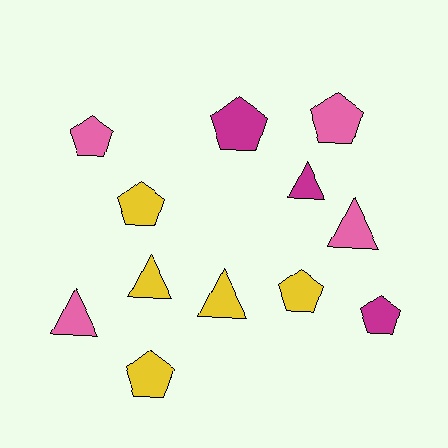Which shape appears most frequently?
Pentagon, with 7 objects.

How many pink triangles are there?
There are 2 pink triangles.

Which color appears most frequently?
Yellow, with 5 objects.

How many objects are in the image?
There are 12 objects.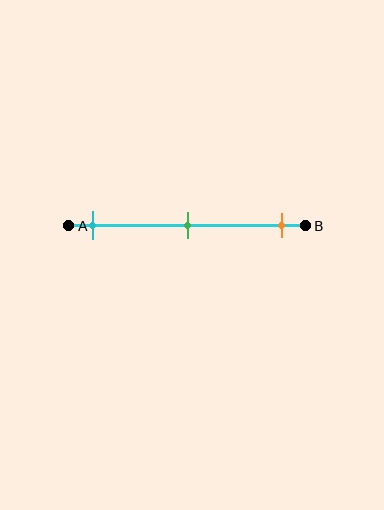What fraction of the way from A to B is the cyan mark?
The cyan mark is approximately 10% (0.1) of the way from A to B.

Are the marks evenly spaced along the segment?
Yes, the marks are approximately evenly spaced.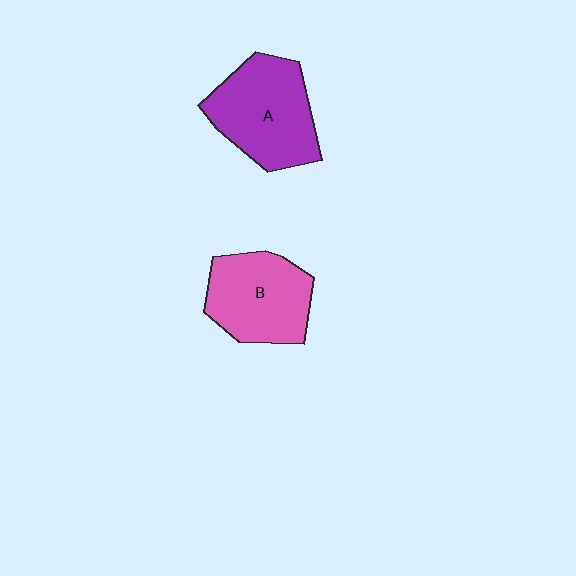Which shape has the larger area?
Shape A (purple).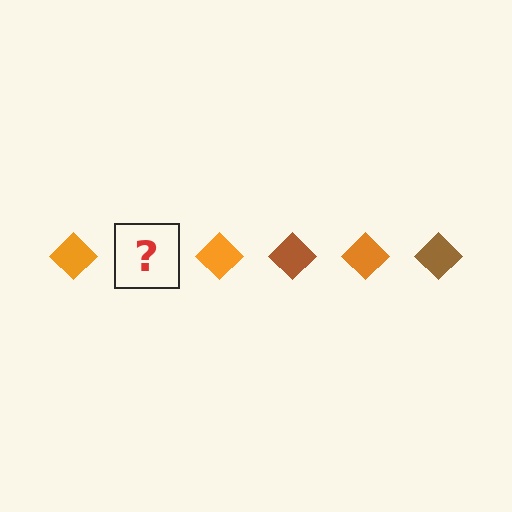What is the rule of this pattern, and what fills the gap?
The rule is that the pattern cycles through orange, brown diamonds. The gap should be filled with a brown diamond.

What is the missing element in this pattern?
The missing element is a brown diamond.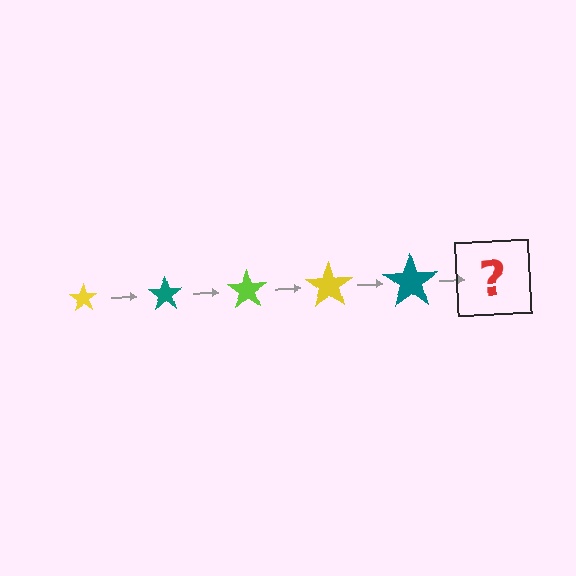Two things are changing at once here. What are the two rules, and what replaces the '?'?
The two rules are that the star grows larger each step and the color cycles through yellow, teal, and lime. The '?' should be a lime star, larger than the previous one.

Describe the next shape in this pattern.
It should be a lime star, larger than the previous one.